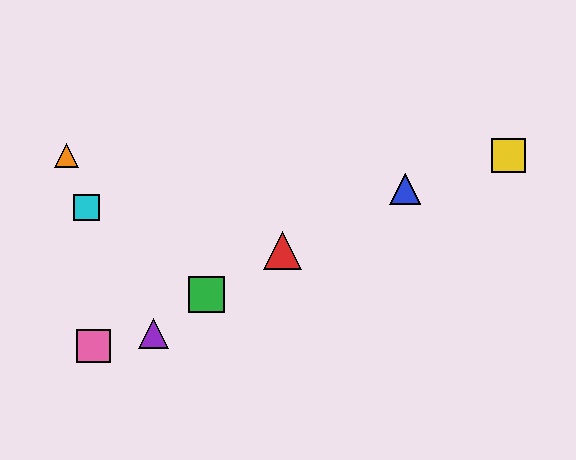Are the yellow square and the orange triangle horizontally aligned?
Yes, both are at y≈156.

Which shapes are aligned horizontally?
The yellow square, the orange triangle are aligned horizontally.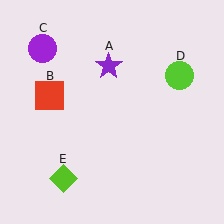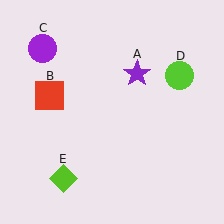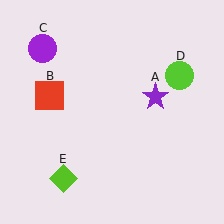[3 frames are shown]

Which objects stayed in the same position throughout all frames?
Red square (object B) and purple circle (object C) and lime circle (object D) and lime diamond (object E) remained stationary.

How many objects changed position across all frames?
1 object changed position: purple star (object A).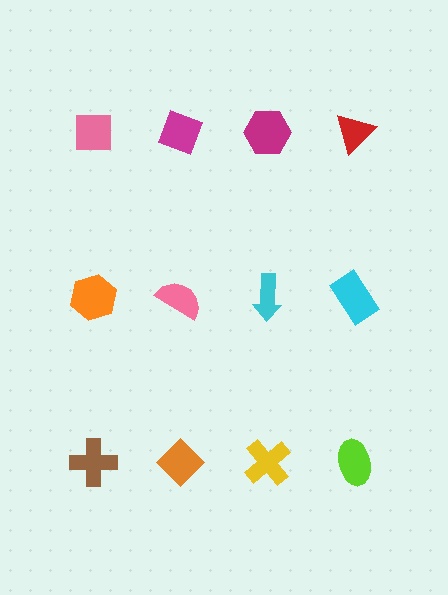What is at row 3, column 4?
A lime ellipse.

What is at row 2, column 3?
A cyan arrow.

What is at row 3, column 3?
A yellow cross.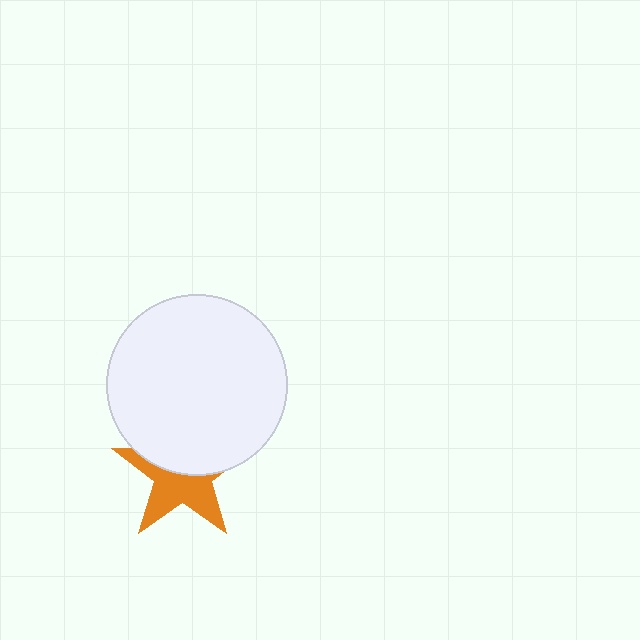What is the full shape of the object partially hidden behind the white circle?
The partially hidden object is an orange star.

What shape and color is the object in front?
The object in front is a white circle.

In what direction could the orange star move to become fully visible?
The orange star could move down. That would shift it out from behind the white circle entirely.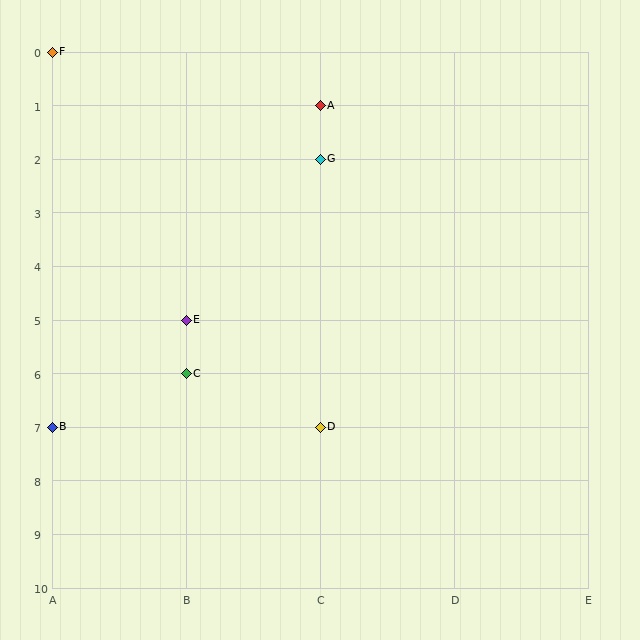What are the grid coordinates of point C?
Point C is at grid coordinates (B, 6).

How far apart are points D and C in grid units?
Points D and C are 1 column and 1 row apart (about 1.4 grid units diagonally).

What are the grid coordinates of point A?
Point A is at grid coordinates (C, 1).